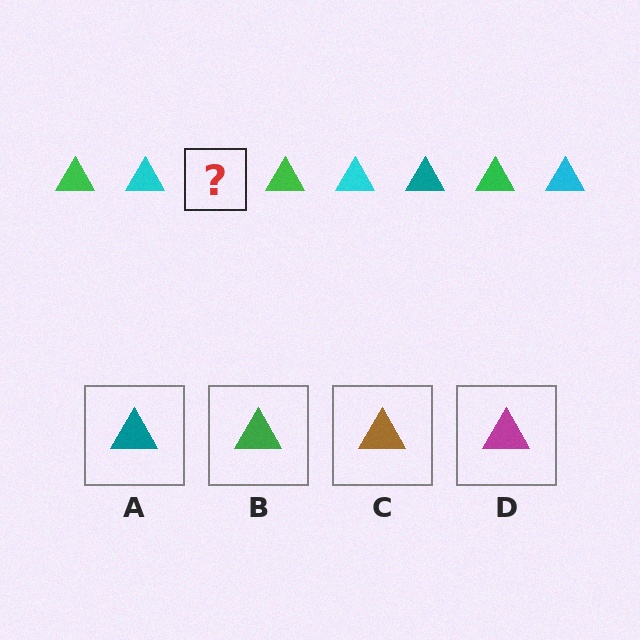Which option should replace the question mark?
Option A.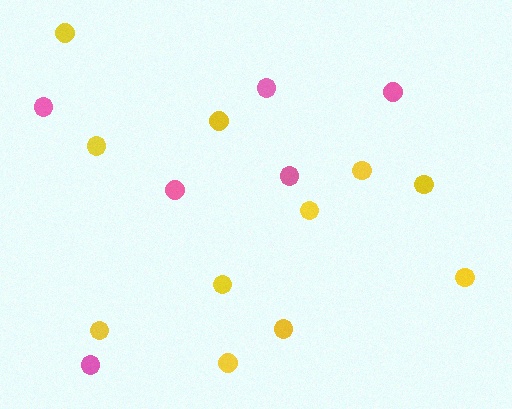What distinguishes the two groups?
There are 2 groups: one group of yellow circles (11) and one group of pink circles (6).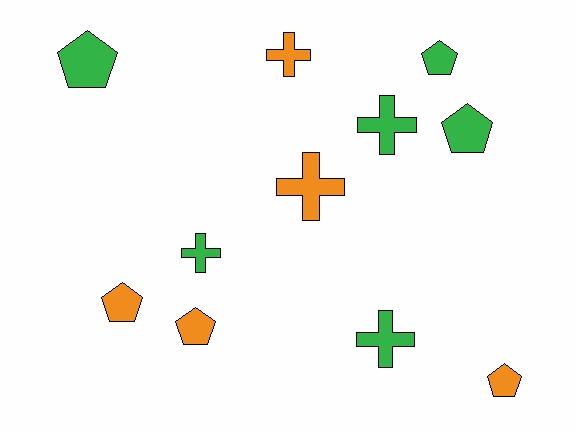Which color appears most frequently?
Green, with 6 objects.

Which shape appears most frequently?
Pentagon, with 6 objects.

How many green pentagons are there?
There are 3 green pentagons.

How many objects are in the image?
There are 11 objects.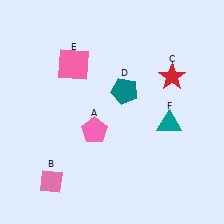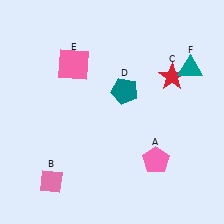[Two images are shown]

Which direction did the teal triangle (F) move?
The teal triangle (F) moved up.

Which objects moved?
The objects that moved are: the pink pentagon (A), the teal triangle (F).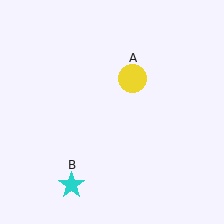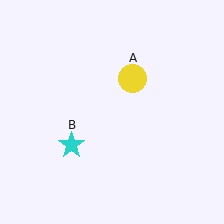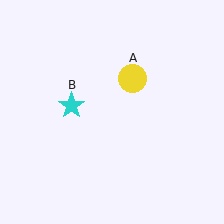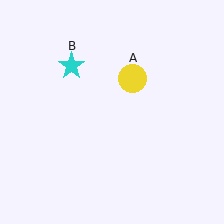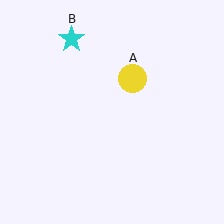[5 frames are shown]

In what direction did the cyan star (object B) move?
The cyan star (object B) moved up.